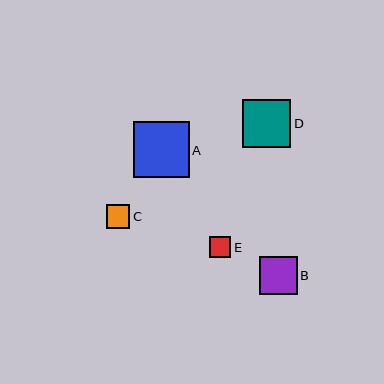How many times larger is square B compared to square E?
Square B is approximately 1.8 times the size of square E.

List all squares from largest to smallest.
From largest to smallest: A, D, B, C, E.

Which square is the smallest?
Square E is the smallest with a size of approximately 22 pixels.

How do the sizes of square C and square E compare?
Square C and square E are approximately the same size.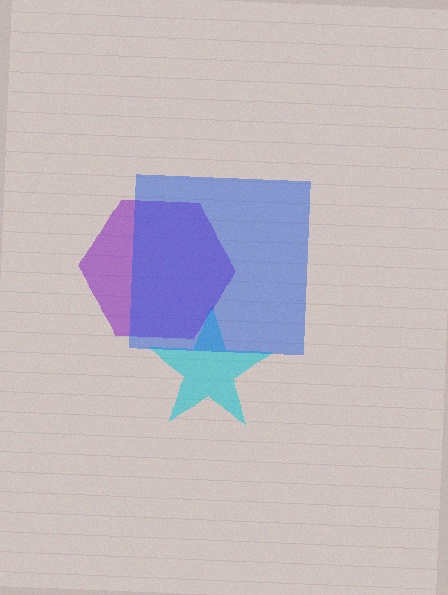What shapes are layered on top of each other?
The layered shapes are: a cyan star, a purple hexagon, a blue square.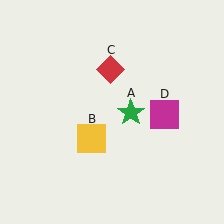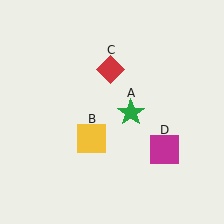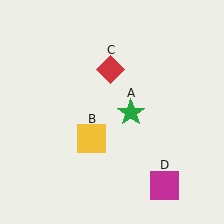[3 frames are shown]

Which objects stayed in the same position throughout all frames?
Green star (object A) and yellow square (object B) and red diamond (object C) remained stationary.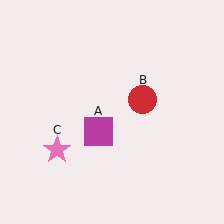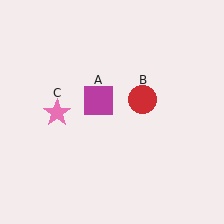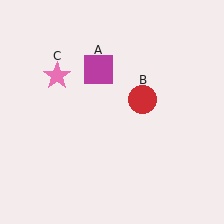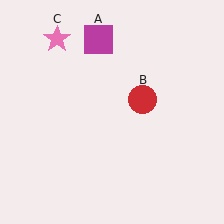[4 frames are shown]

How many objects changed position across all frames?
2 objects changed position: magenta square (object A), pink star (object C).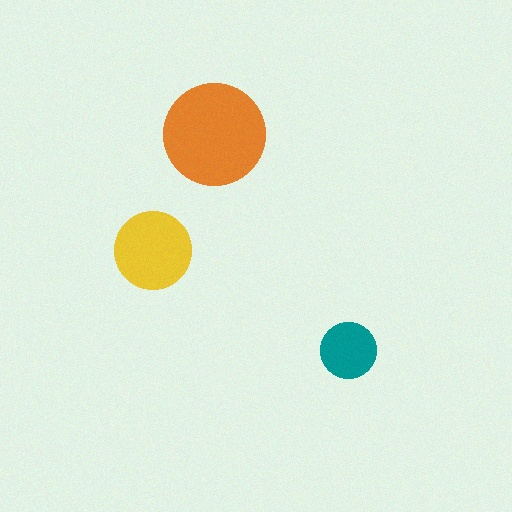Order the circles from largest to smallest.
the orange one, the yellow one, the teal one.